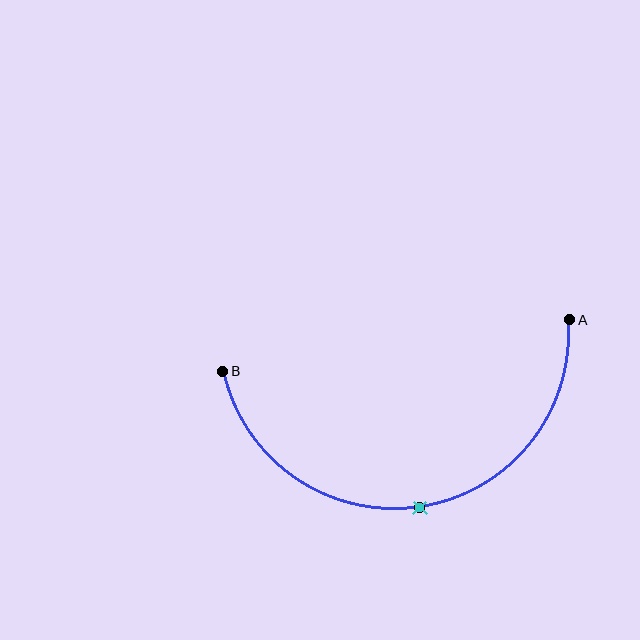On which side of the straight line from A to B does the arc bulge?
The arc bulges below the straight line connecting A and B.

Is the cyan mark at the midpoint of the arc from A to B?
Yes. The cyan mark lies on the arc at equal arc-length from both A and B — it is the arc midpoint.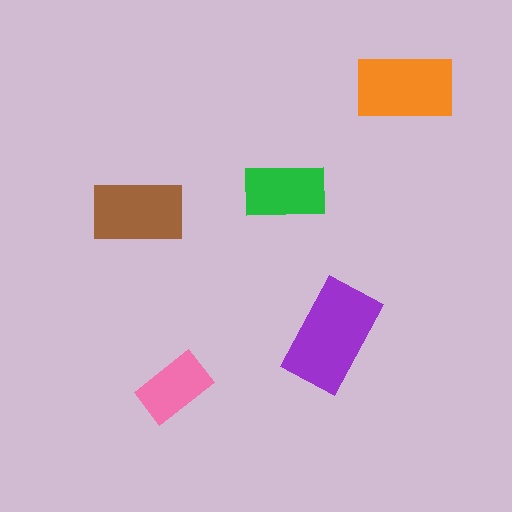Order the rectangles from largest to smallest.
the purple one, the orange one, the brown one, the green one, the pink one.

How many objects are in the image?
There are 5 objects in the image.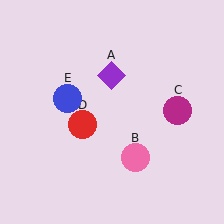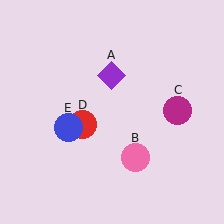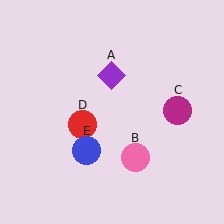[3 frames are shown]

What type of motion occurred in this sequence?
The blue circle (object E) rotated counterclockwise around the center of the scene.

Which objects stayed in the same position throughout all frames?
Purple diamond (object A) and pink circle (object B) and magenta circle (object C) and red circle (object D) remained stationary.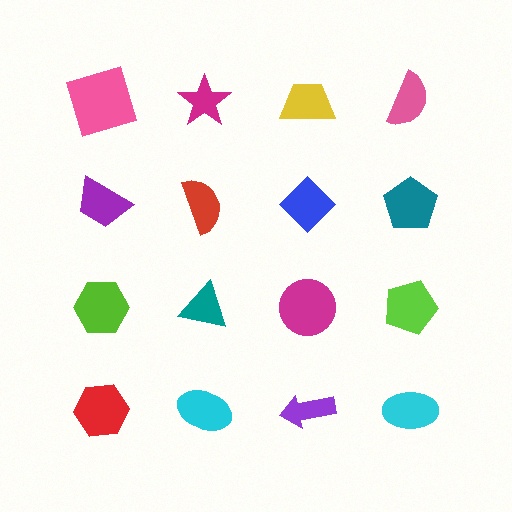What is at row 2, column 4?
A teal pentagon.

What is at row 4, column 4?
A cyan ellipse.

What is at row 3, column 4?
A lime pentagon.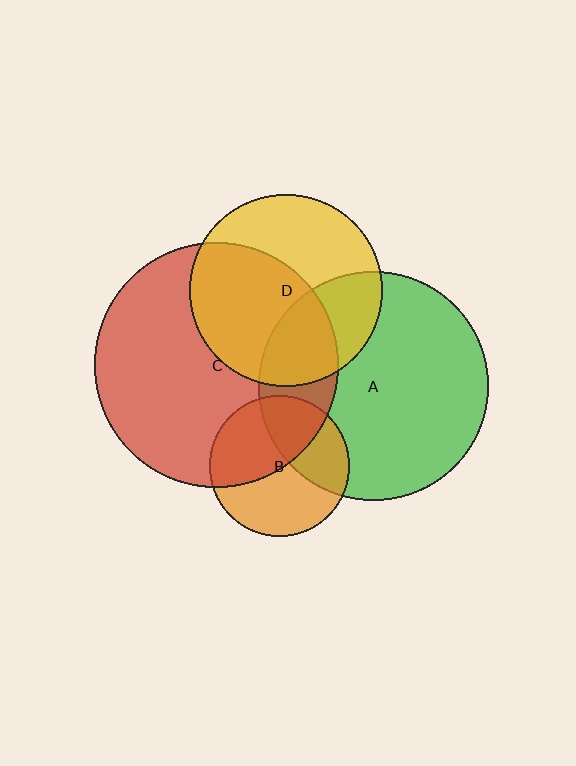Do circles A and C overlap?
Yes.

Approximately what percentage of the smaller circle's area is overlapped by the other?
Approximately 25%.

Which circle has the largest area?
Circle C (red).